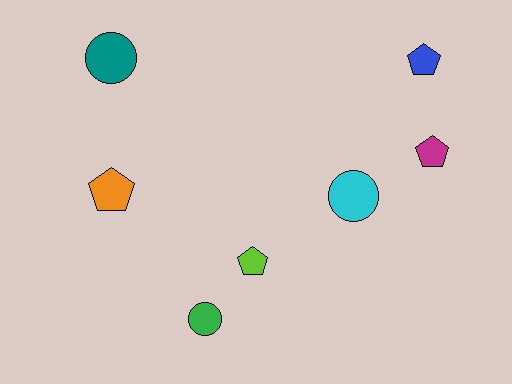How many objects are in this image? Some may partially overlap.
There are 7 objects.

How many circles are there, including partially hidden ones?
There are 3 circles.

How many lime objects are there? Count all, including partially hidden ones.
There is 1 lime object.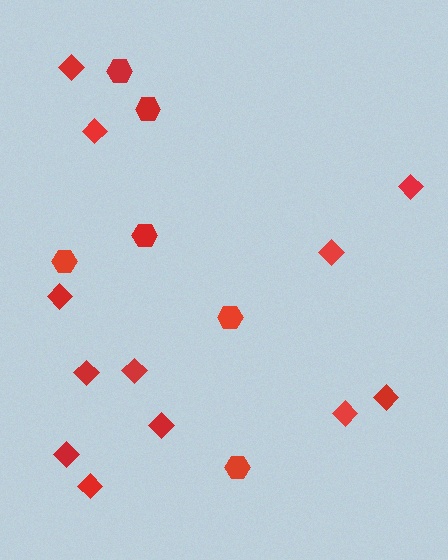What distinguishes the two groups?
There are 2 groups: one group of diamonds (12) and one group of hexagons (6).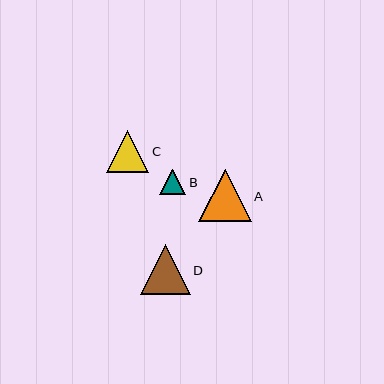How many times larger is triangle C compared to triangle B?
Triangle C is approximately 1.7 times the size of triangle B.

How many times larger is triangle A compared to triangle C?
Triangle A is approximately 1.2 times the size of triangle C.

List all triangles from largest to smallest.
From largest to smallest: A, D, C, B.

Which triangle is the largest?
Triangle A is the largest with a size of approximately 52 pixels.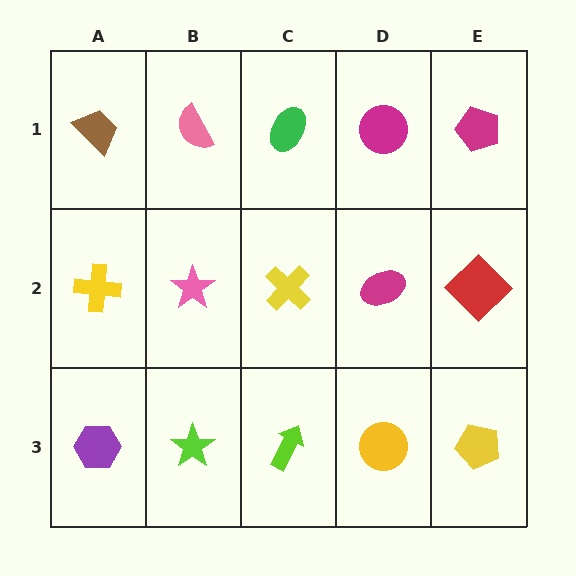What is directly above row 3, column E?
A red diamond.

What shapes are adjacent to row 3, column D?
A magenta ellipse (row 2, column D), a lime arrow (row 3, column C), a yellow pentagon (row 3, column E).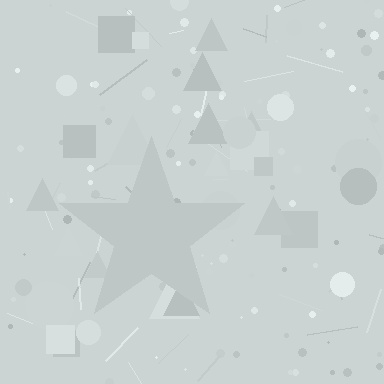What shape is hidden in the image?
A star is hidden in the image.